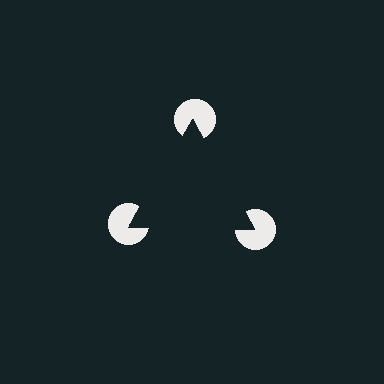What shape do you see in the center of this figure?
An illusory triangle — its edges are inferred from the aligned wedge cuts in the pac-man discs, not physically drawn.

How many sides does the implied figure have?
3 sides.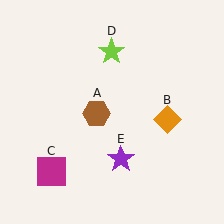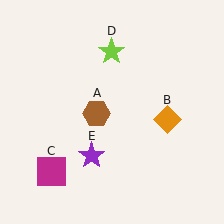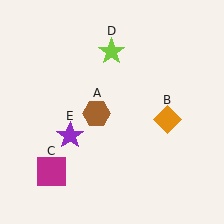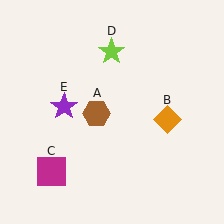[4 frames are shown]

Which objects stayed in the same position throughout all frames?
Brown hexagon (object A) and orange diamond (object B) and magenta square (object C) and lime star (object D) remained stationary.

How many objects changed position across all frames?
1 object changed position: purple star (object E).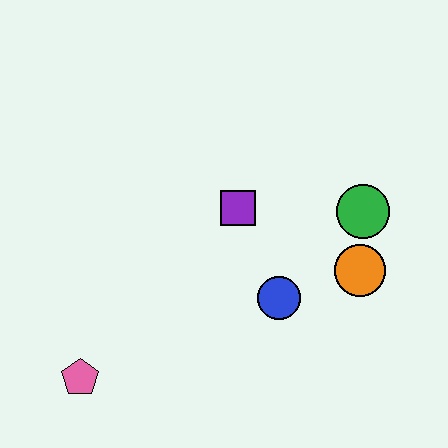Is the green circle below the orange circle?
No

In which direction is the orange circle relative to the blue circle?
The orange circle is to the right of the blue circle.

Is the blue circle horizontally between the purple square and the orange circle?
Yes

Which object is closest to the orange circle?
The green circle is closest to the orange circle.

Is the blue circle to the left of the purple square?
No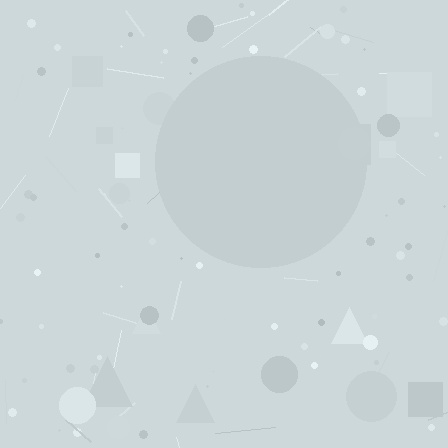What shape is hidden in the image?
A circle is hidden in the image.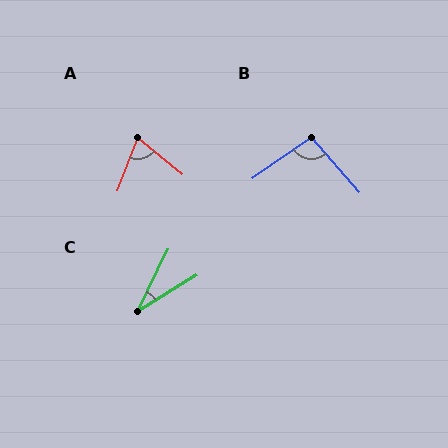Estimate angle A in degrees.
Approximately 71 degrees.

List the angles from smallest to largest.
C (32°), A (71°), B (96°).